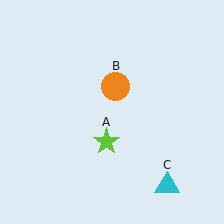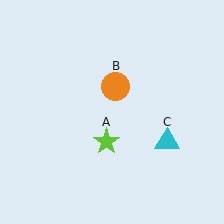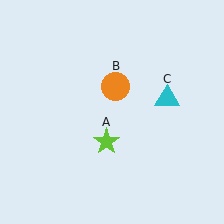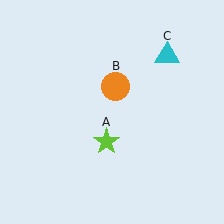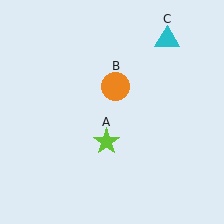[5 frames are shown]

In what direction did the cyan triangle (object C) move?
The cyan triangle (object C) moved up.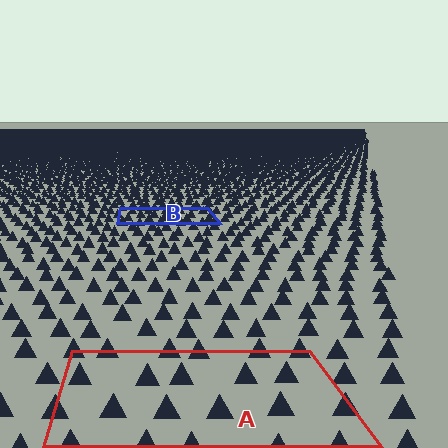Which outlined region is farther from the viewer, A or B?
Region B is farther from the viewer — the texture elements inside it appear smaller and more densely packed.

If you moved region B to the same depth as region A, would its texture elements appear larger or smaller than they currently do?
They would appear larger. At a closer depth, the same texture elements are projected at a bigger on-screen size.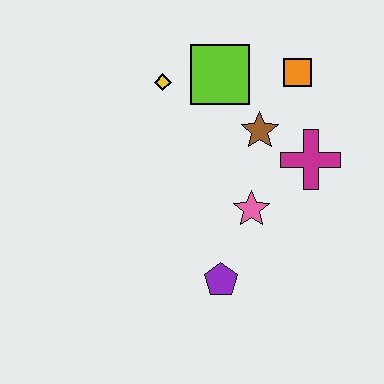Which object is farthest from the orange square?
The purple pentagon is farthest from the orange square.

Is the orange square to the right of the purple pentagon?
Yes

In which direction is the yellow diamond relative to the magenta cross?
The yellow diamond is to the left of the magenta cross.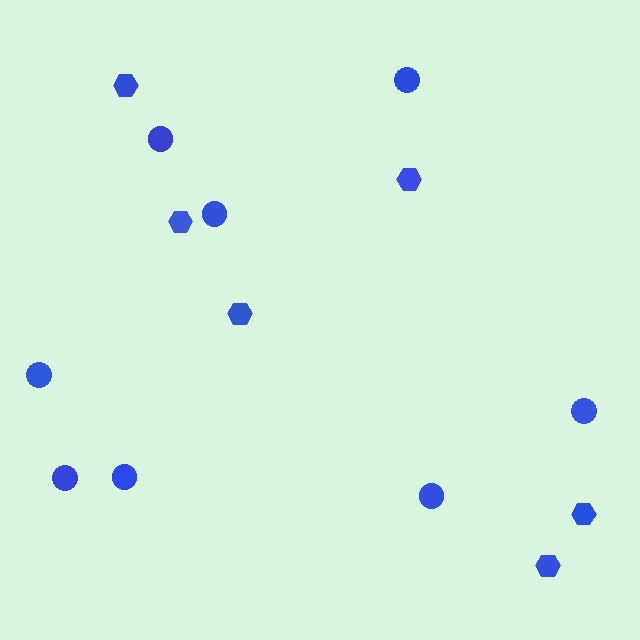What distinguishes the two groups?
There are 2 groups: one group of circles (8) and one group of hexagons (6).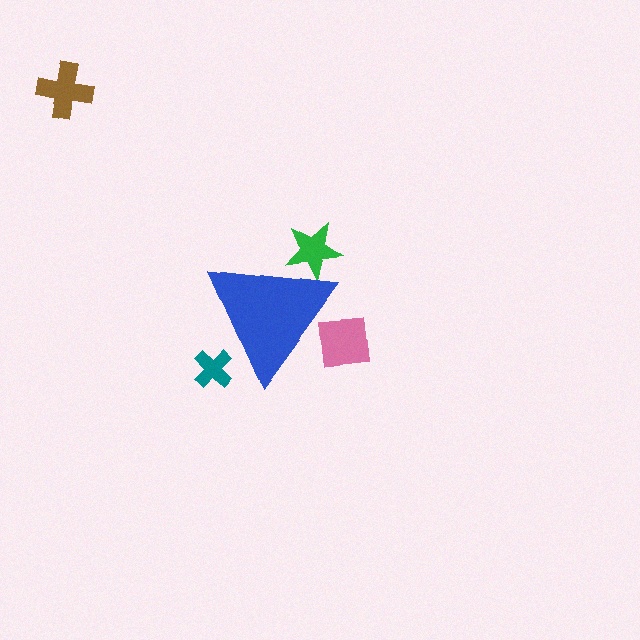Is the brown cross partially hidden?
No, the brown cross is fully visible.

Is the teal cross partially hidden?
Yes, the teal cross is partially hidden behind the blue triangle.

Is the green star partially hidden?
Yes, the green star is partially hidden behind the blue triangle.